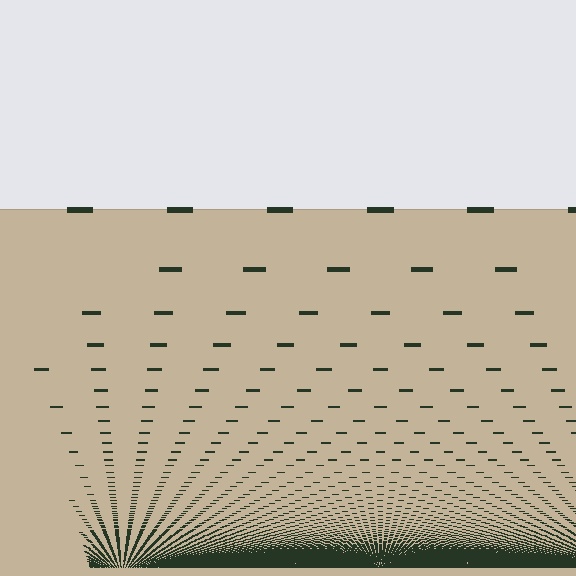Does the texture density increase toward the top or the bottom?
Density increases toward the bottom.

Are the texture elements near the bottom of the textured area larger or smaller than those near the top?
Smaller. The gradient is inverted — elements near the bottom are smaller and denser.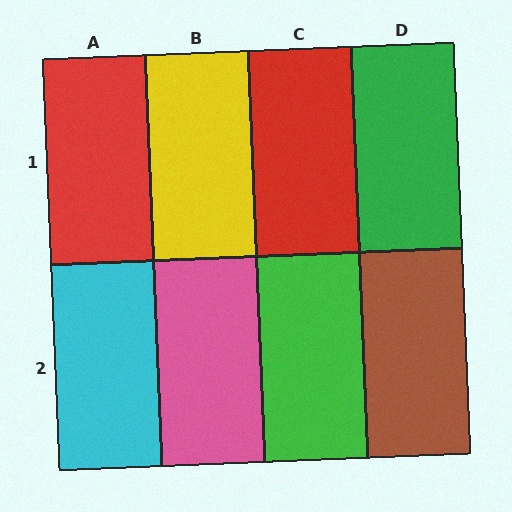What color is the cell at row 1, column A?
Red.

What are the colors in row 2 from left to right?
Cyan, pink, green, brown.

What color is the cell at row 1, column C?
Red.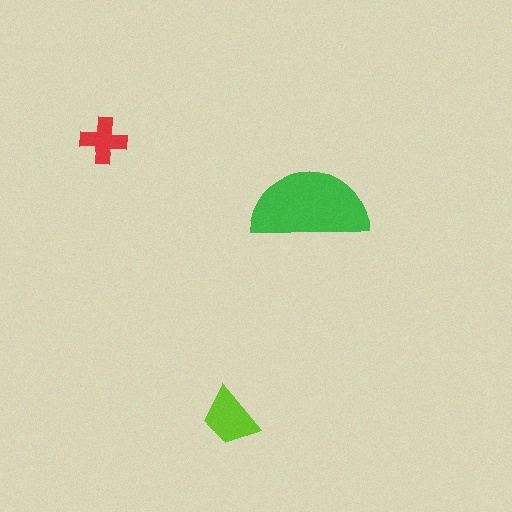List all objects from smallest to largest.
The red cross, the lime trapezoid, the green semicircle.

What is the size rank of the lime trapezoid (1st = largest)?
2nd.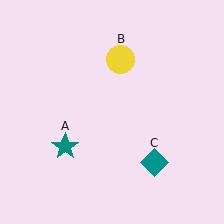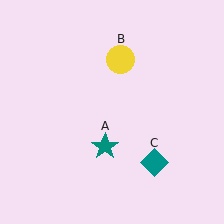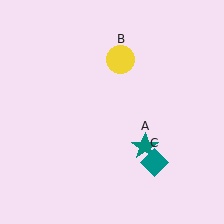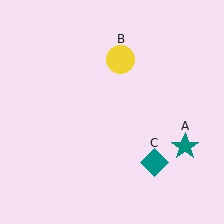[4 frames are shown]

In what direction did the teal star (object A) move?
The teal star (object A) moved right.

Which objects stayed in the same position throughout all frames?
Yellow circle (object B) and teal diamond (object C) remained stationary.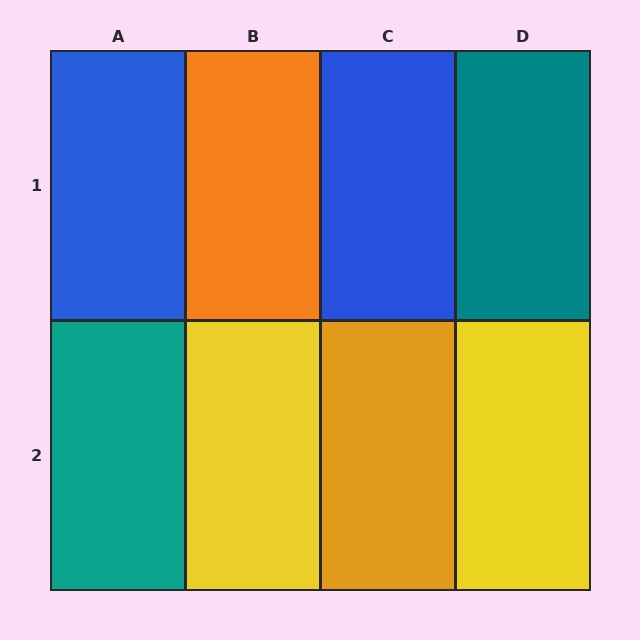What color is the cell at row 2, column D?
Yellow.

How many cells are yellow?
2 cells are yellow.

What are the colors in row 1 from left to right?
Blue, orange, blue, teal.